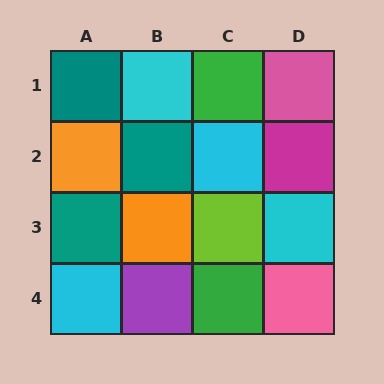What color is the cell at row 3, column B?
Orange.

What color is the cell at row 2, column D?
Magenta.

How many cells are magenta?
1 cell is magenta.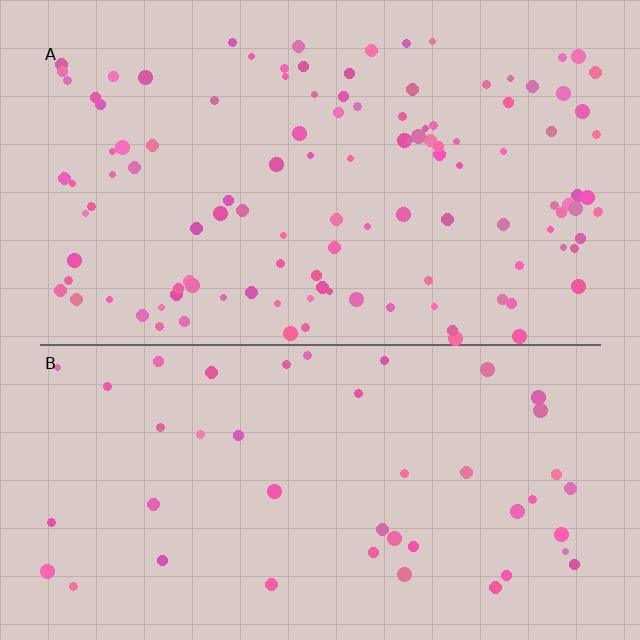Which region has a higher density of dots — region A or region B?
A (the top).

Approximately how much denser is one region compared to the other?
Approximately 2.6× — region A over region B.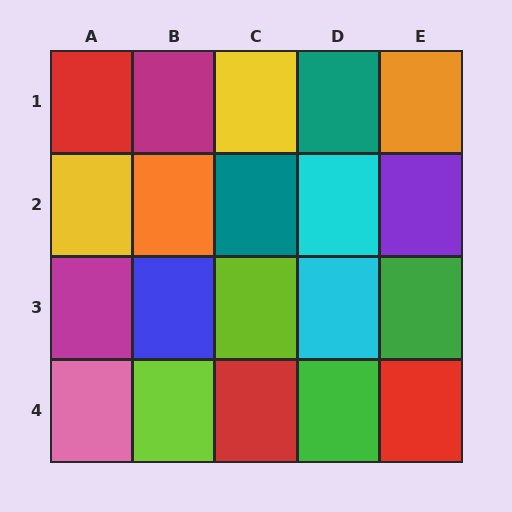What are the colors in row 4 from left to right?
Pink, lime, red, green, red.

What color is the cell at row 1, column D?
Teal.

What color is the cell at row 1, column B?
Magenta.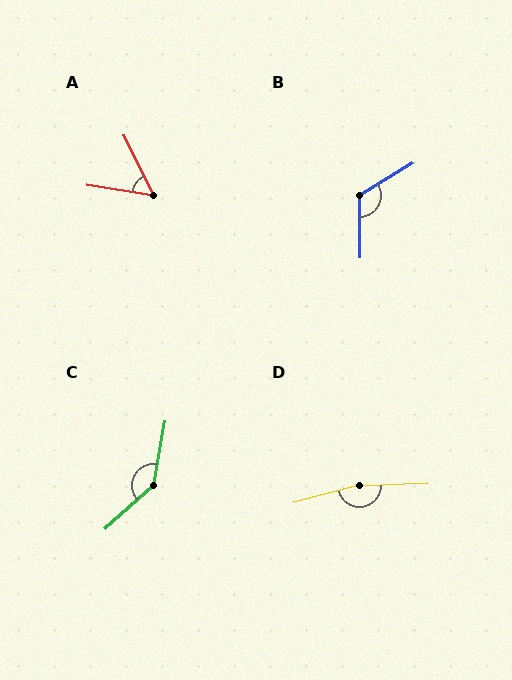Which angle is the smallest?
A, at approximately 55 degrees.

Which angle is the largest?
D, at approximately 166 degrees.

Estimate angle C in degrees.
Approximately 141 degrees.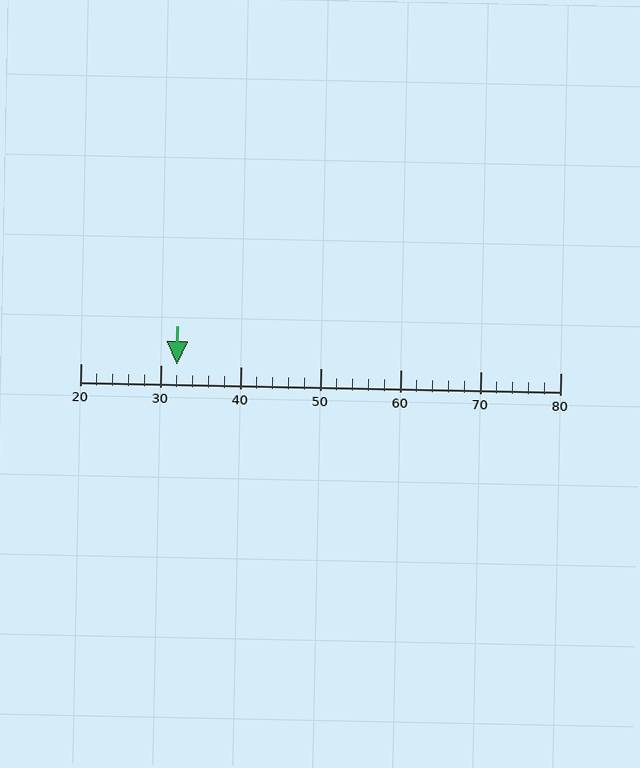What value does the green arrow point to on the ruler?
The green arrow points to approximately 32.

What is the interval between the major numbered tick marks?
The major tick marks are spaced 10 units apart.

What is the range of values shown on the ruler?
The ruler shows values from 20 to 80.